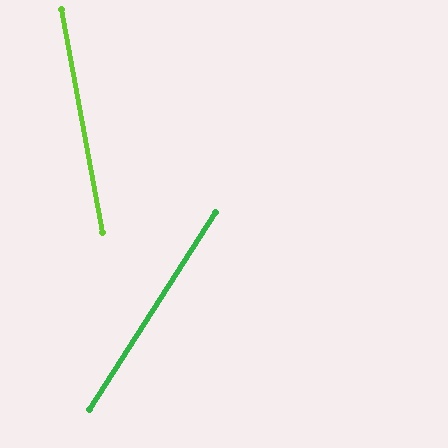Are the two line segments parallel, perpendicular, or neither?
Neither parallel nor perpendicular — they differ by about 43°.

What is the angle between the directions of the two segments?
Approximately 43 degrees.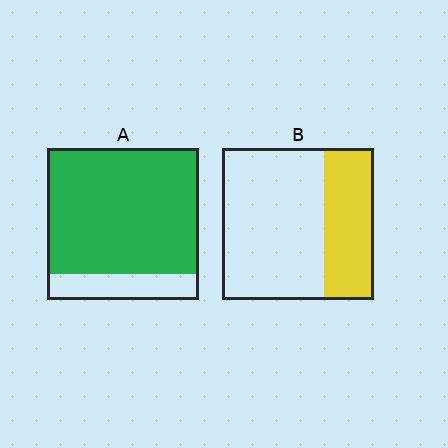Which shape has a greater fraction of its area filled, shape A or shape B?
Shape A.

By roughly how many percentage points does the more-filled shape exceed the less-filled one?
By roughly 50 percentage points (A over B).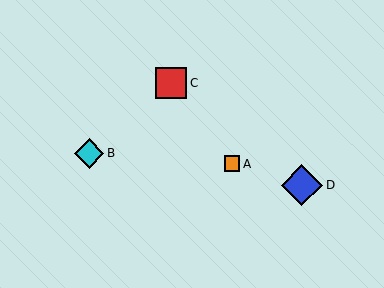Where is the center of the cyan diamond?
The center of the cyan diamond is at (89, 153).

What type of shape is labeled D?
Shape D is a blue diamond.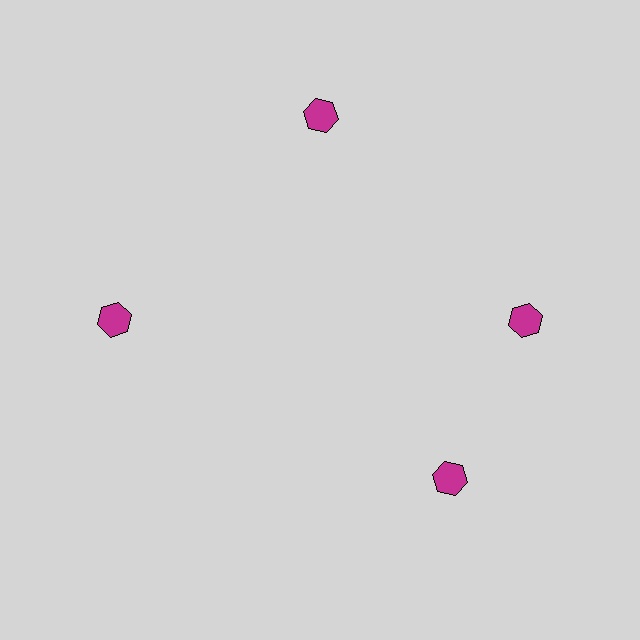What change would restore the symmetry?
The symmetry would be restored by rotating it back into even spacing with its neighbors so that all 4 hexagons sit at equal angles and equal distance from the center.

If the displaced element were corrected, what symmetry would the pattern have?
It would have 4-fold rotational symmetry — the pattern would map onto itself every 90 degrees.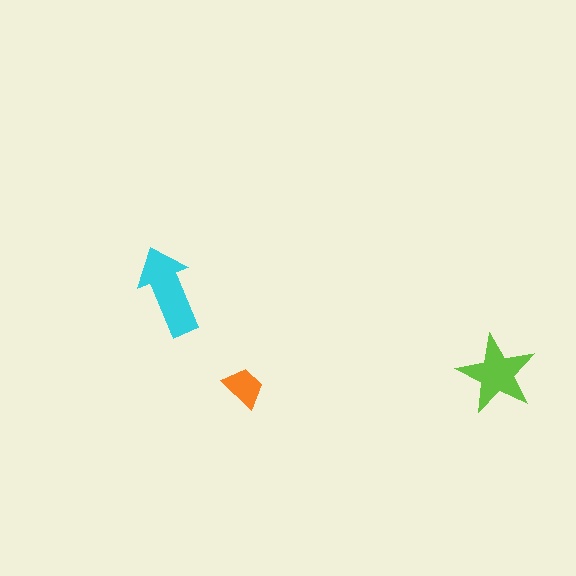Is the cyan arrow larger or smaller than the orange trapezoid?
Larger.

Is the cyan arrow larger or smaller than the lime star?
Larger.